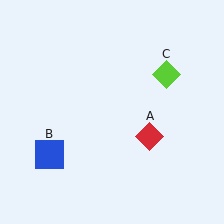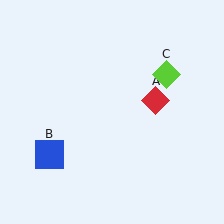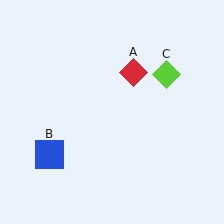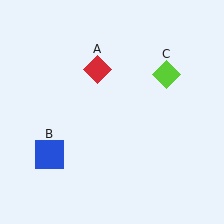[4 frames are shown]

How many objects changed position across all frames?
1 object changed position: red diamond (object A).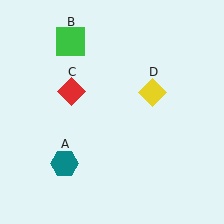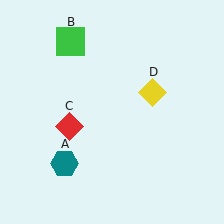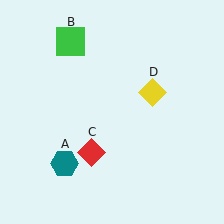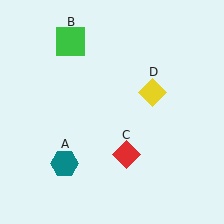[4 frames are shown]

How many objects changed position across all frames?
1 object changed position: red diamond (object C).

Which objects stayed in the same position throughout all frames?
Teal hexagon (object A) and green square (object B) and yellow diamond (object D) remained stationary.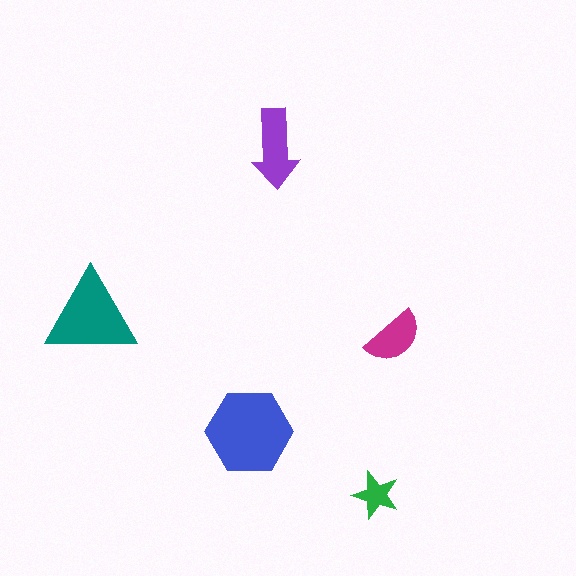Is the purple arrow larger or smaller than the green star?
Larger.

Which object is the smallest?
The green star.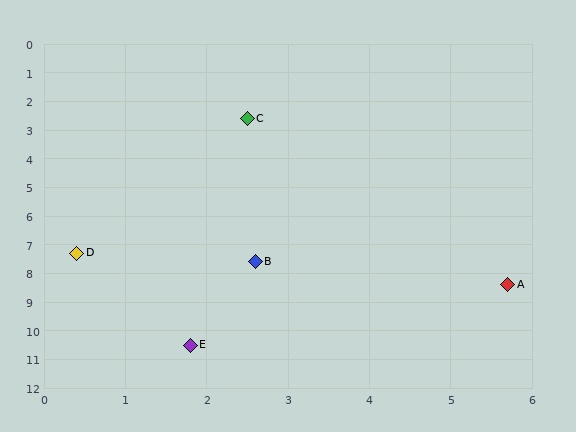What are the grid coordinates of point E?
Point E is at approximately (1.8, 10.5).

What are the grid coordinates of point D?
Point D is at approximately (0.4, 7.3).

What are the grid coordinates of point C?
Point C is at approximately (2.5, 2.6).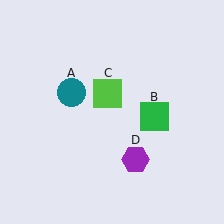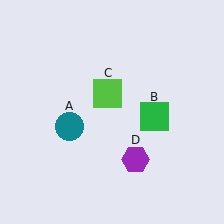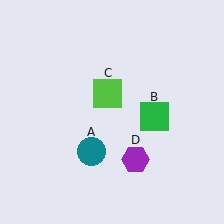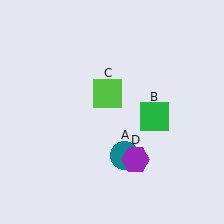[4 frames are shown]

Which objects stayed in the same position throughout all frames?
Green square (object B) and lime square (object C) and purple hexagon (object D) remained stationary.